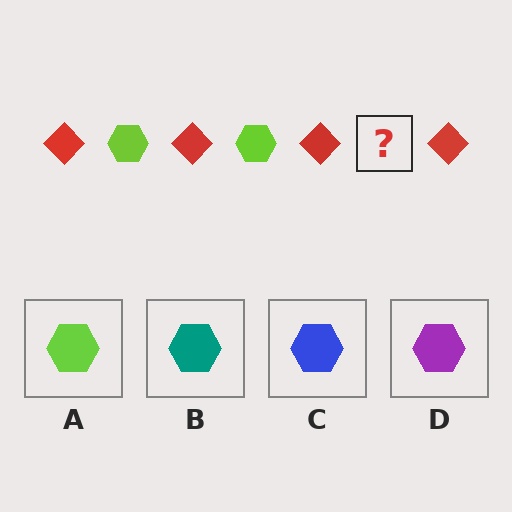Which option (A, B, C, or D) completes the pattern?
A.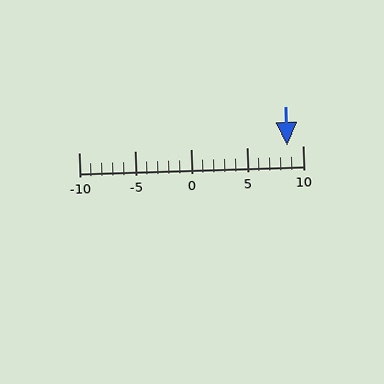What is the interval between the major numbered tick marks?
The major tick marks are spaced 5 units apart.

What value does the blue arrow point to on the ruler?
The blue arrow points to approximately 9.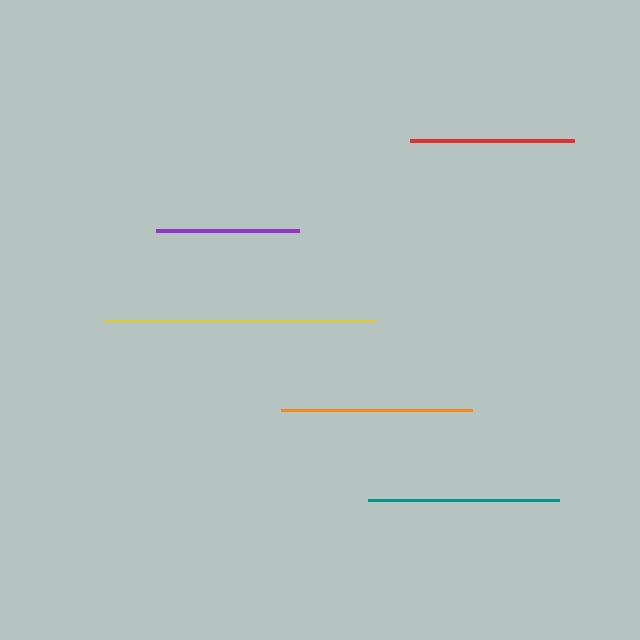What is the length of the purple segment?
The purple segment is approximately 143 pixels long.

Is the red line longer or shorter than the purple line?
The red line is longer than the purple line.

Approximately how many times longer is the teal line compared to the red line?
The teal line is approximately 1.2 times the length of the red line.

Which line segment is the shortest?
The purple line is the shortest at approximately 143 pixels.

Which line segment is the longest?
The yellow line is the longest at approximately 271 pixels.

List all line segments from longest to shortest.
From longest to shortest: yellow, orange, teal, red, purple.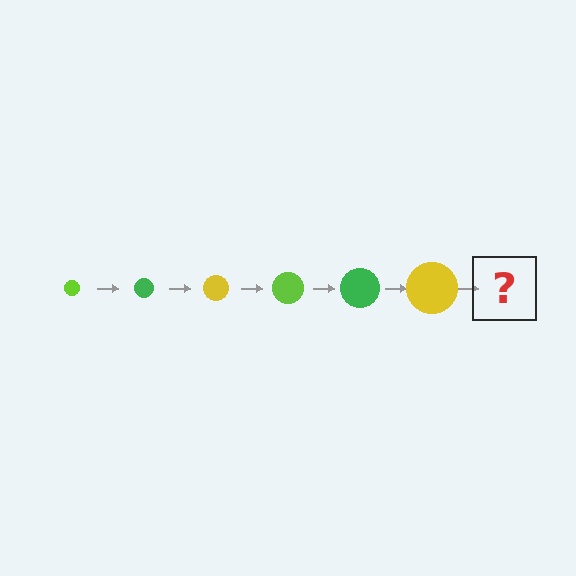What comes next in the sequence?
The next element should be a lime circle, larger than the previous one.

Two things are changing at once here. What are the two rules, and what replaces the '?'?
The two rules are that the circle grows larger each step and the color cycles through lime, green, and yellow. The '?' should be a lime circle, larger than the previous one.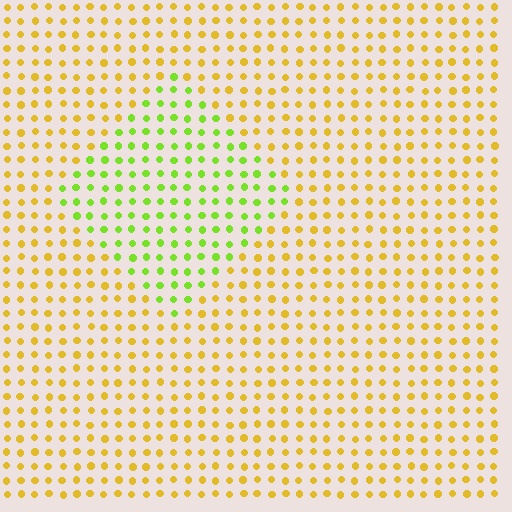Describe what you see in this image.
The image is filled with small yellow elements in a uniform arrangement. A diamond-shaped region is visible where the elements are tinted to a slightly different hue, forming a subtle color boundary.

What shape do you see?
I see a diamond.